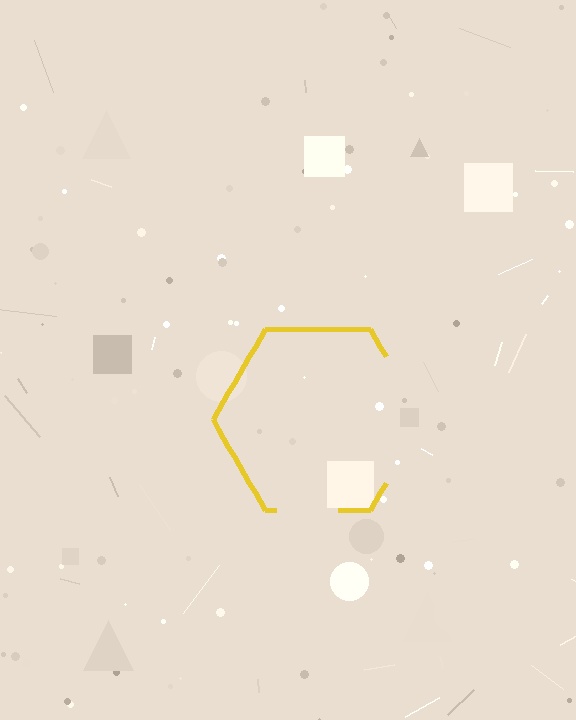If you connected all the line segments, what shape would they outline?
They would outline a hexagon.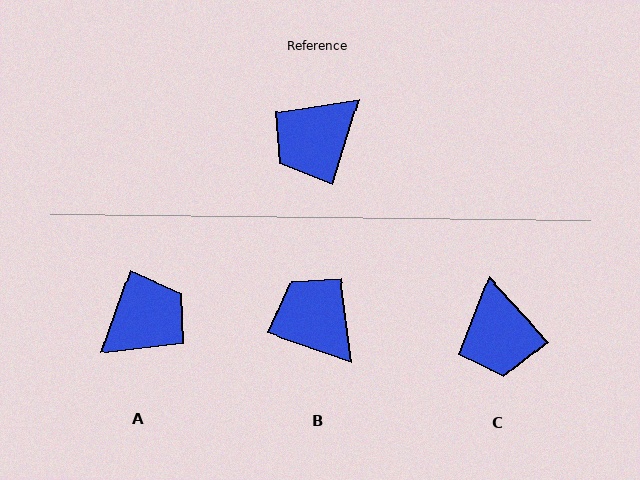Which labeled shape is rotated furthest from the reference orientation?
A, about 178 degrees away.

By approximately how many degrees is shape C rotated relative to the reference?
Approximately 60 degrees counter-clockwise.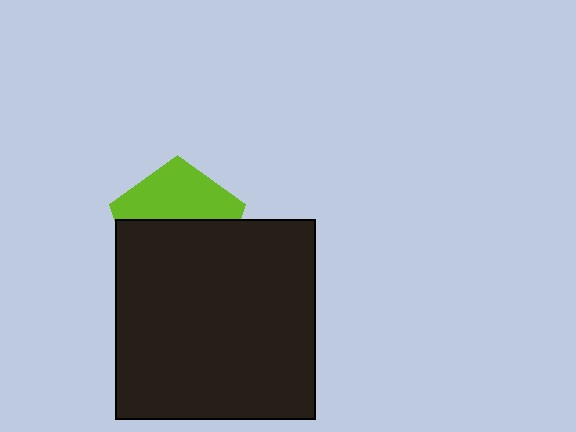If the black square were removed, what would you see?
You would see the complete lime pentagon.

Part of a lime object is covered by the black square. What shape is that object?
It is a pentagon.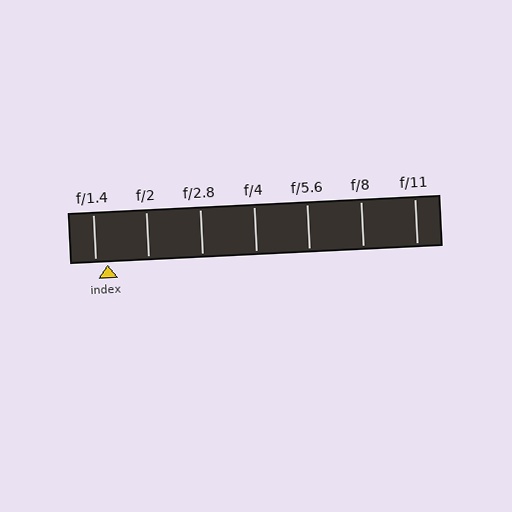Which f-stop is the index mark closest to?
The index mark is closest to f/1.4.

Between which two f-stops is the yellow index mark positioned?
The index mark is between f/1.4 and f/2.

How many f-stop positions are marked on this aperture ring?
There are 7 f-stop positions marked.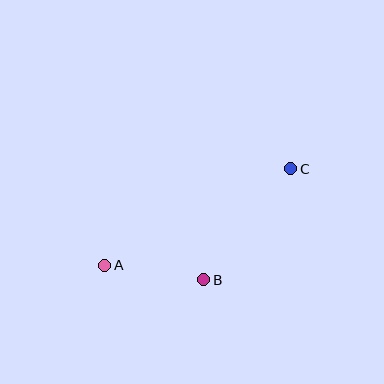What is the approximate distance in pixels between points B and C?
The distance between B and C is approximately 141 pixels.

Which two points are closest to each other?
Points A and B are closest to each other.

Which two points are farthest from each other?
Points A and C are farthest from each other.